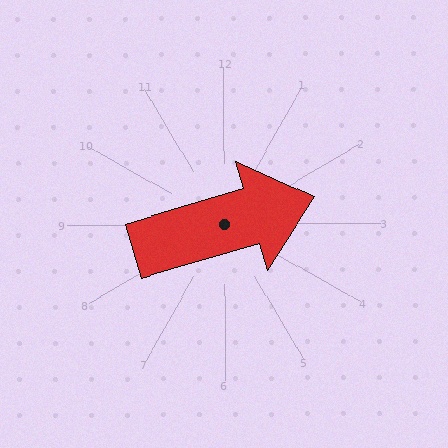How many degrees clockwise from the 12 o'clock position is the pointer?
Approximately 74 degrees.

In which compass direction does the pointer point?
East.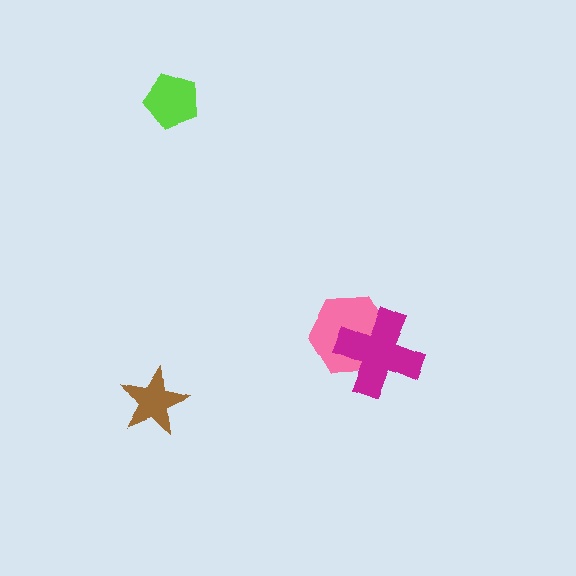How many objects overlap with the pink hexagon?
1 object overlaps with the pink hexagon.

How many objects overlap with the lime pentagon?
0 objects overlap with the lime pentagon.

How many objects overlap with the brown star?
0 objects overlap with the brown star.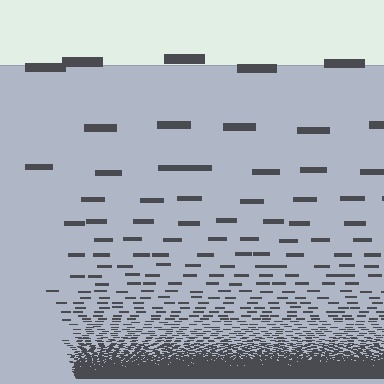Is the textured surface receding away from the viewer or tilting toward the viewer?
The surface appears to tilt toward the viewer. Texture elements get larger and sparser toward the top.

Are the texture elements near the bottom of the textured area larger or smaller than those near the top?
Smaller. The gradient is inverted — elements near the bottom are smaller and denser.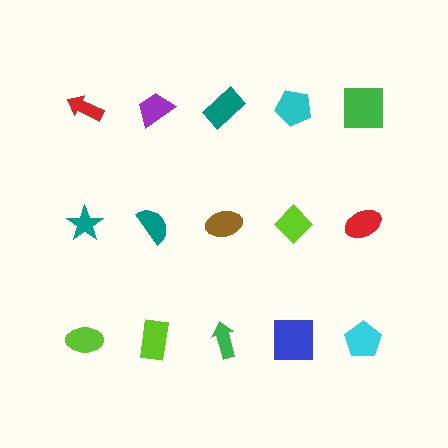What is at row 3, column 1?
A lime ellipse.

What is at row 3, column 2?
A lime rectangle.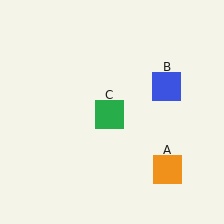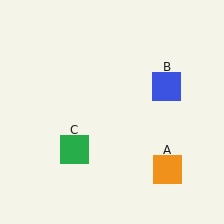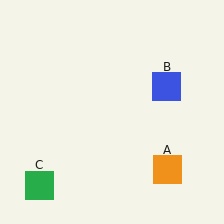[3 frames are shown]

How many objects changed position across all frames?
1 object changed position: green square (object C).